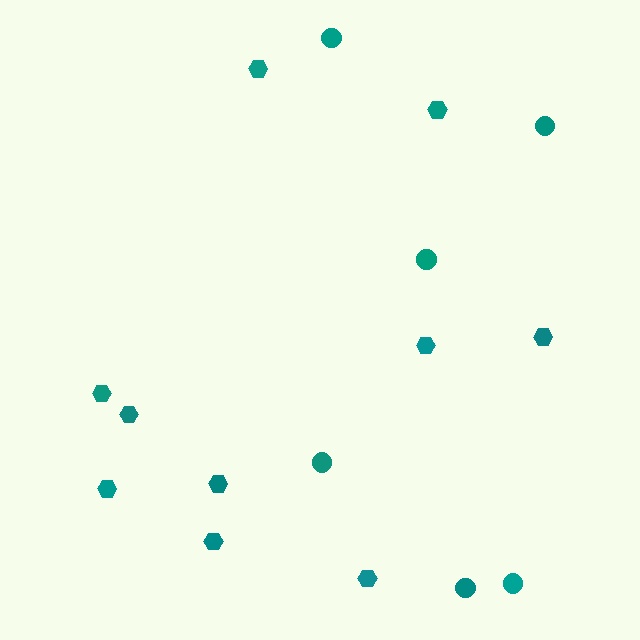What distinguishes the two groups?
There are 2 groups: one group of hexagons (10) and one group of circles (6).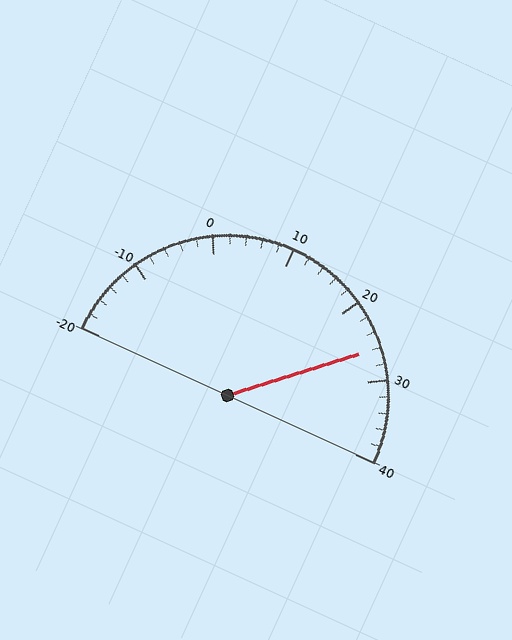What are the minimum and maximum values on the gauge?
The gauge ranges from -20 to 40.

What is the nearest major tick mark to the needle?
The nearest major tick mark is 30.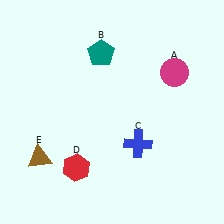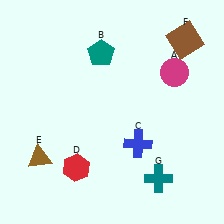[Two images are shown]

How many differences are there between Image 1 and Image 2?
There are 2 differences between the two images.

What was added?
A brown square (F), a teal cross (G) were added in Image 2.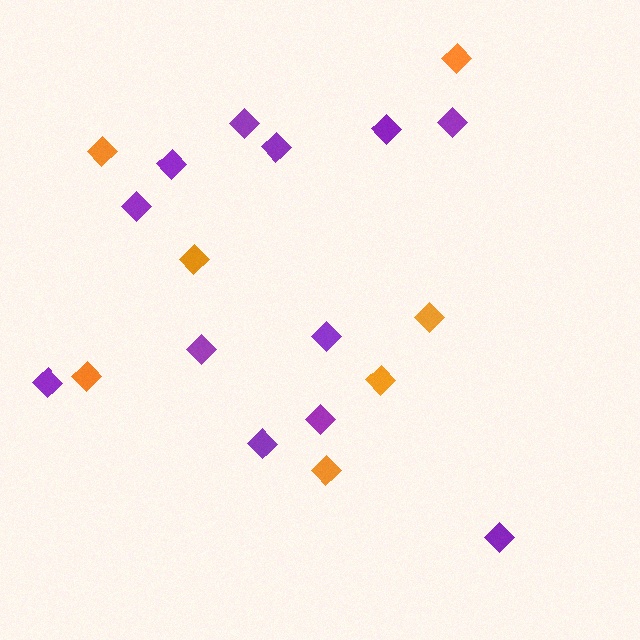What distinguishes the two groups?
There are 2 groups: one group of purple diamonds (12) and one group of orange diamonds (7).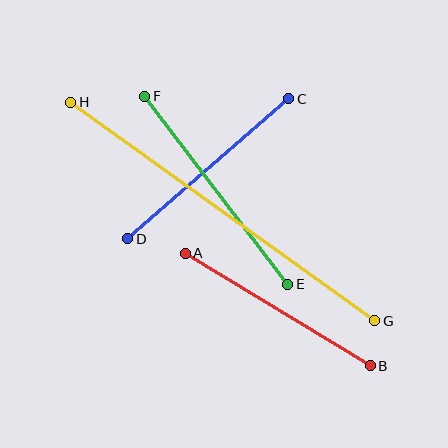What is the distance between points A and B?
The distance is approximately 216 pixels.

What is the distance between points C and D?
The distance is approximately 214 pixels.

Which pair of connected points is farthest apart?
Points G and H are farthest apart.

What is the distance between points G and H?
The distance is approximately 374 pixels.